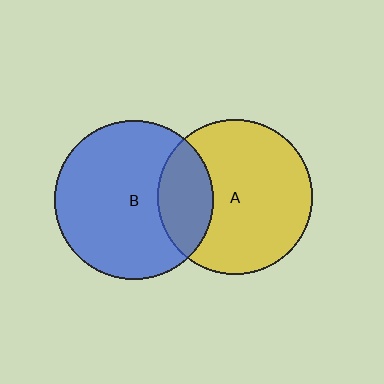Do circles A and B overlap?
Yes.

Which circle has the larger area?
Circle B (blue).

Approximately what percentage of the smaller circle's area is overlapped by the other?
Approximately 25%.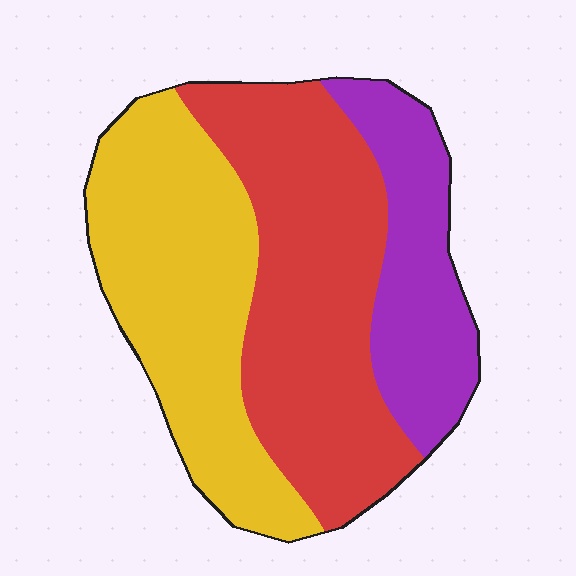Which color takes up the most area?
Red, at roughly 40%.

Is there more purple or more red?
Red.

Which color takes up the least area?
Purple, at roughly 20%.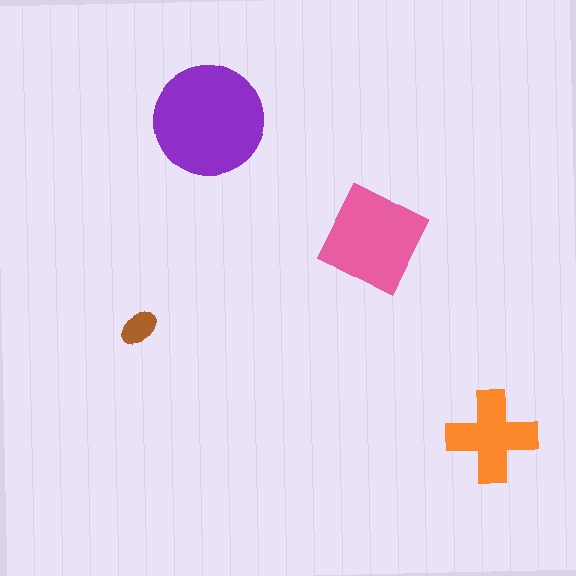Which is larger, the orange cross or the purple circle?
The purple circle.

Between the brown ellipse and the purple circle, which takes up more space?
The purple circle.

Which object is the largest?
The purple circle.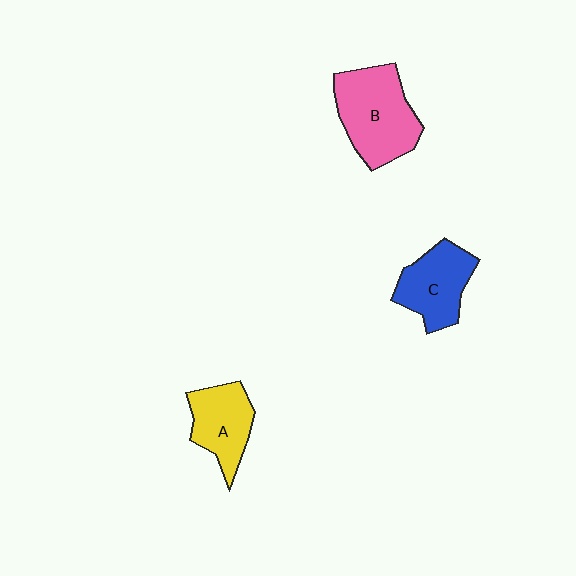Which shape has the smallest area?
Shape A (yellow).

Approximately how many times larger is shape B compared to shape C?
Approximately 1.3 times.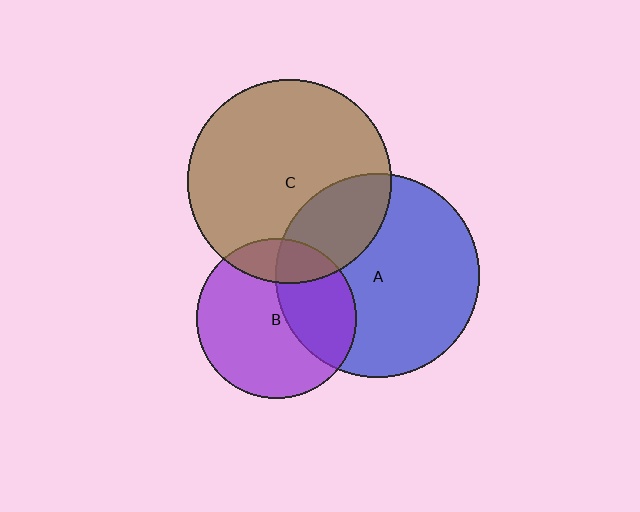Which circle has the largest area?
Circle C (brown).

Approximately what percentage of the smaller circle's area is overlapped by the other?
Approximately 35%.